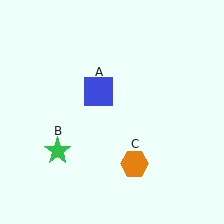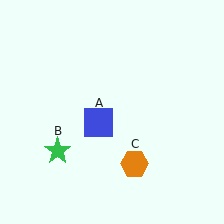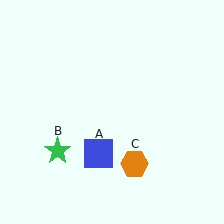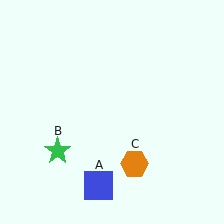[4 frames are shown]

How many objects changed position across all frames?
1 object changed position: blue square (object A).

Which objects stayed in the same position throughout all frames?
Green star (object B) and orange hexagon (object C) remained stationary.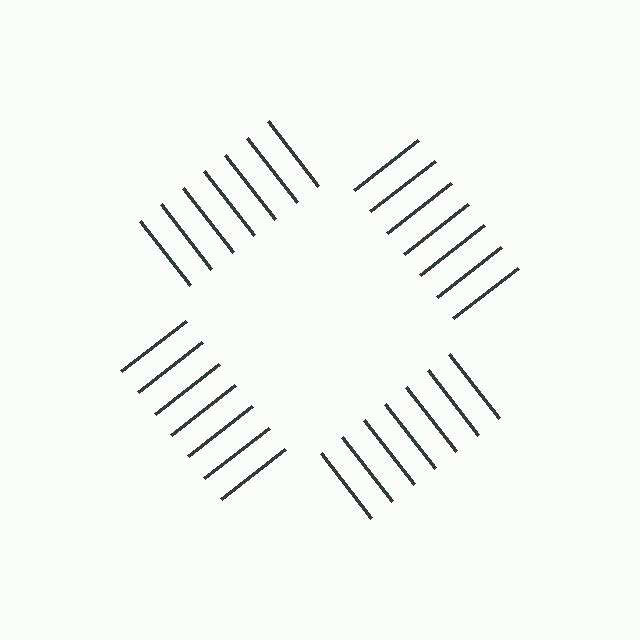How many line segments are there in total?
28 — 7 along each of the 4 edges.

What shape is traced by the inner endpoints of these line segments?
An illusory square — the line segments terminate on its edges but no continuous stroke is drawn.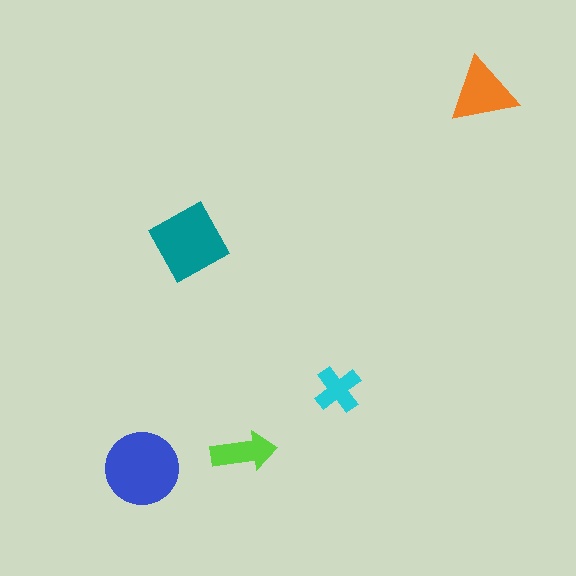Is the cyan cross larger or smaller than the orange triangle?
Smaller.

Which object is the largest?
The blue circle.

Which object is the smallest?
The cyan cross.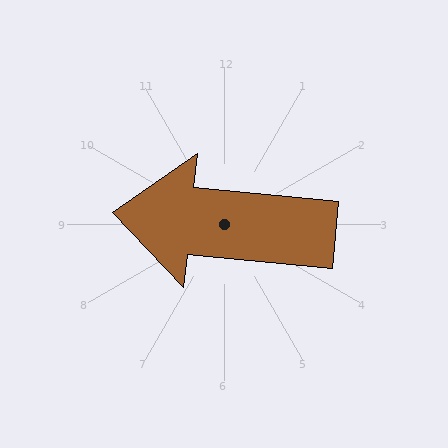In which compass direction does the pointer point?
West.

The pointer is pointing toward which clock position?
Roughly 9 o'clock.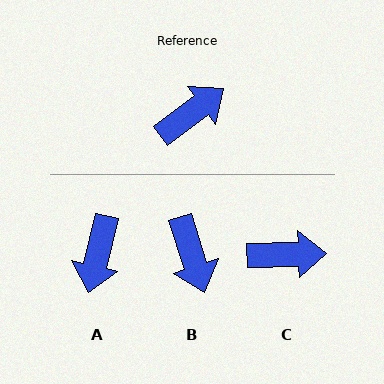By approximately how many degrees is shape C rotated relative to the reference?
Approximately 36 degrees clockwise.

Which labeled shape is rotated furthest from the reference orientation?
A, about 140 degrees away.